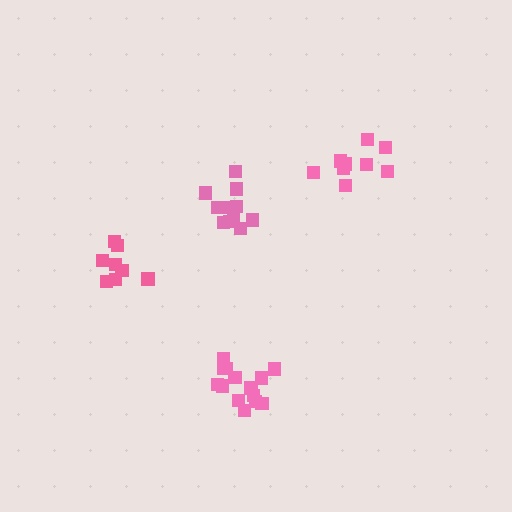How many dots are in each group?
Group 1: 8 dots, Group 2: 11 dots, Group 3: 14 dots, Group 4: 9 dots (42 total).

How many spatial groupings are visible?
There are 4 spatial groupings.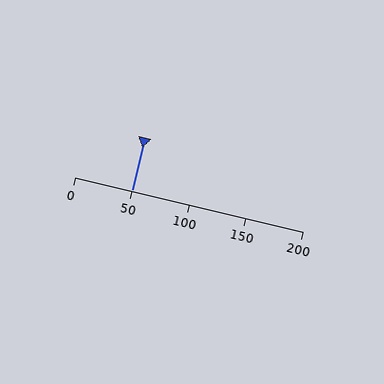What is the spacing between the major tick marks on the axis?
The major ticks are spaced 50 apart.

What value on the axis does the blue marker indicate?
The marker indicates approximately 50.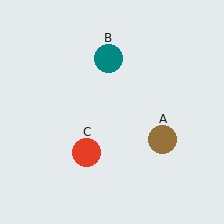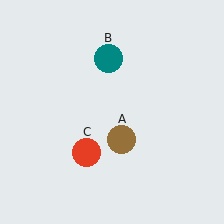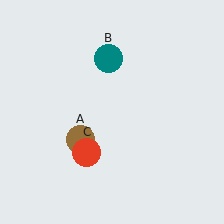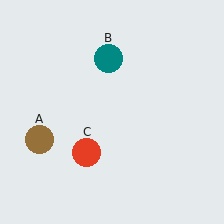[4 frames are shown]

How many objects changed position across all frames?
1 object changed position: brown circle (object A).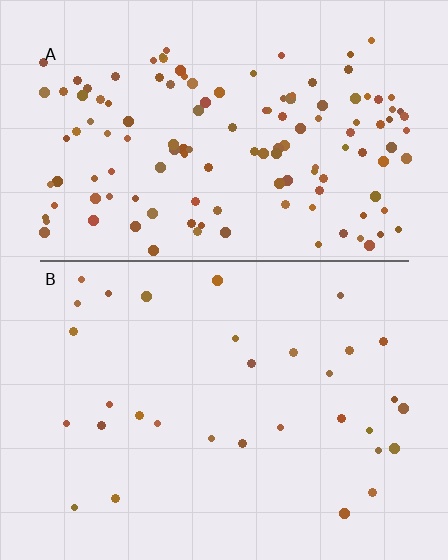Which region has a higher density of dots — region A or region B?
A (the top).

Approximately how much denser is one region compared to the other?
Approximately 4.2× — region A over region B.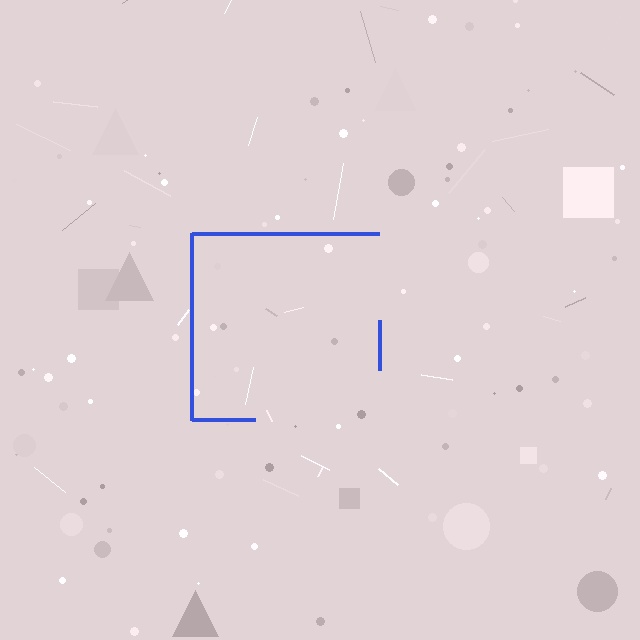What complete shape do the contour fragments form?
The contour fragments form a square.